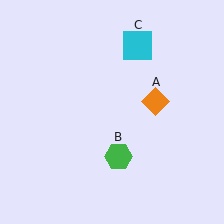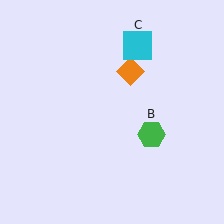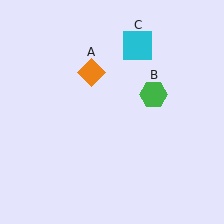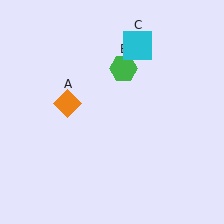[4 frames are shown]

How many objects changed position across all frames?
2 objects changed position: orange diamond (object A), green hexagon (object B).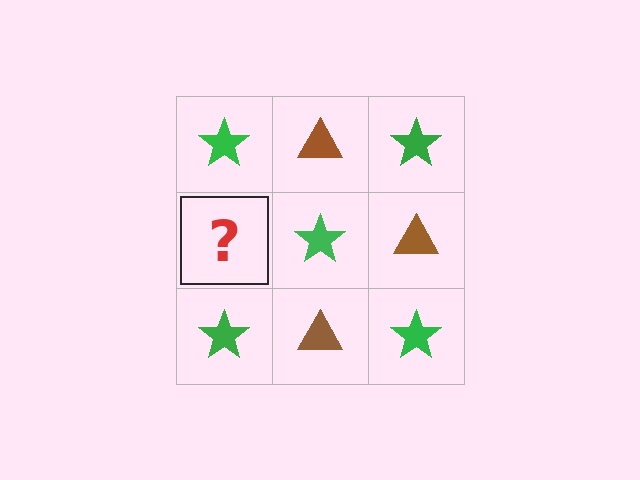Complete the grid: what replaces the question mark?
The question mark should be replaced with a brown triangle.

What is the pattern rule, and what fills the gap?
The rule is that it alternates green star and brown triangle in a checkerboard pattern. The gap should be filled with a brown triangle.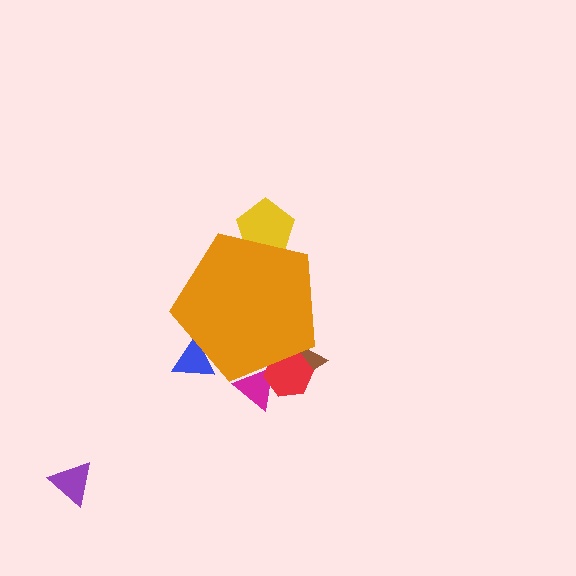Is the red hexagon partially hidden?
Yes, the red hexagon is partially hidden behind the orange pentagon.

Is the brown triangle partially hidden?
Yes, the brown triangle is partially hidden behind the orange pentagon.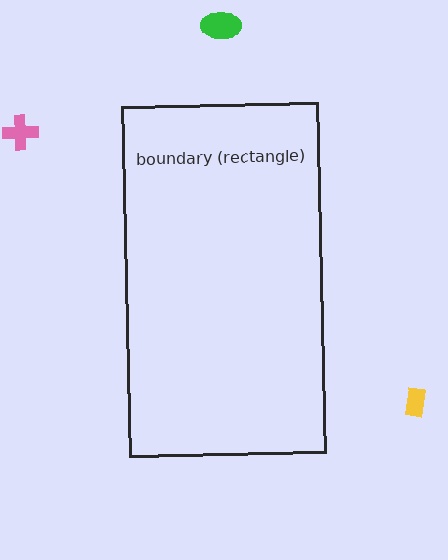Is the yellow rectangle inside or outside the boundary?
Outside.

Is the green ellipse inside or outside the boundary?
Outside.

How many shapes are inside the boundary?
0 inside, 3 outside.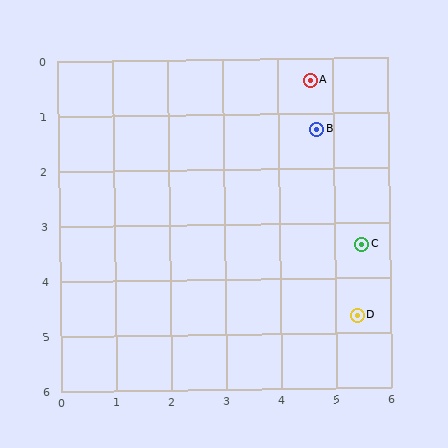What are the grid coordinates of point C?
Point C is at approximately (5.5, 3.4).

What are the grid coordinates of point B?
Point B is at approximately (4.7, 1.3).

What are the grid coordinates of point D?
Point D is at approximately (5.4, 4.7).